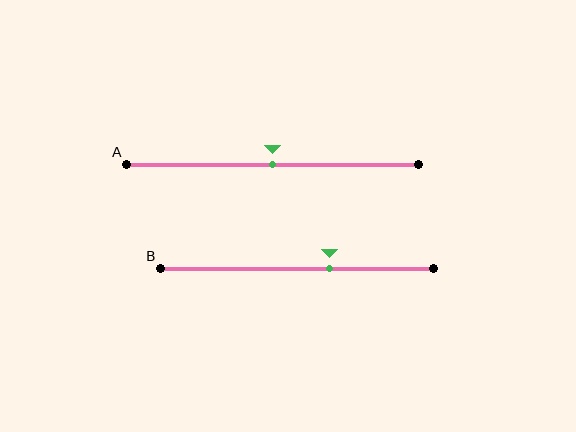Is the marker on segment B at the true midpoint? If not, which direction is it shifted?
No, the marker on segment B is shifted to the right by about 12% of the segment length.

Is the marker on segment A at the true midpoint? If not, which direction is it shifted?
Yes, the marker on segment A is at the true midpoint.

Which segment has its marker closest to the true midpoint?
Segment A has its marker closest to the true midpoint.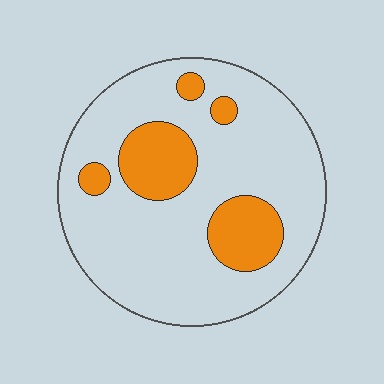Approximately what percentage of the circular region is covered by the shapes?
Approximately 20%.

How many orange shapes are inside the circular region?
5.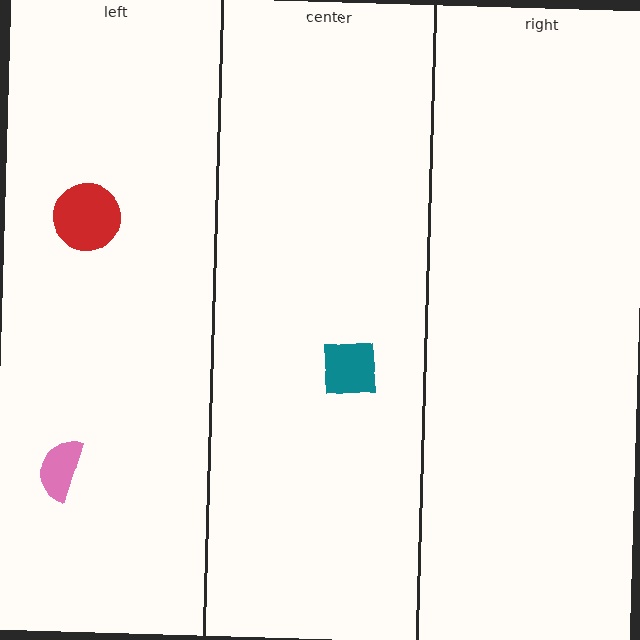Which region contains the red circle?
The left region.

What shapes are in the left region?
The red circle, the pink semicircle.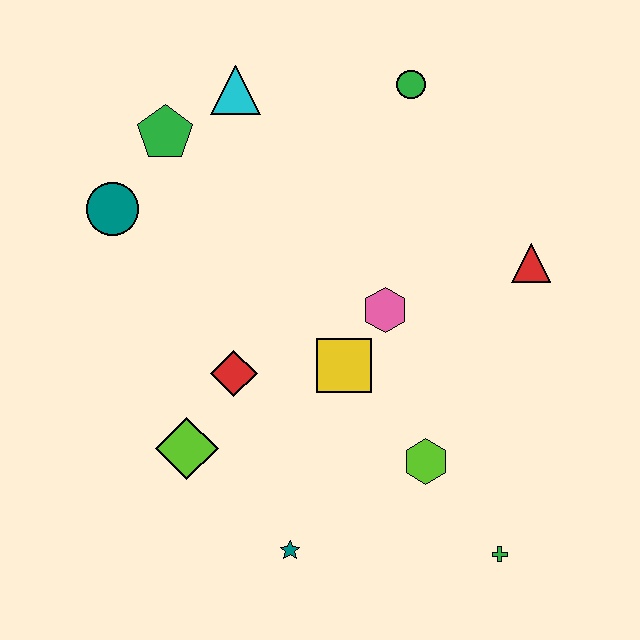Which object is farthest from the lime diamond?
The green circle is farthest from the lime diamond.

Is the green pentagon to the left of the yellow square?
Yes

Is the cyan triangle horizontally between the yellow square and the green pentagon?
Yes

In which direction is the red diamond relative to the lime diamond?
The red diamond is above the lime diamond.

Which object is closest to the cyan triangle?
The green pentagon is closest to the cyan triangle.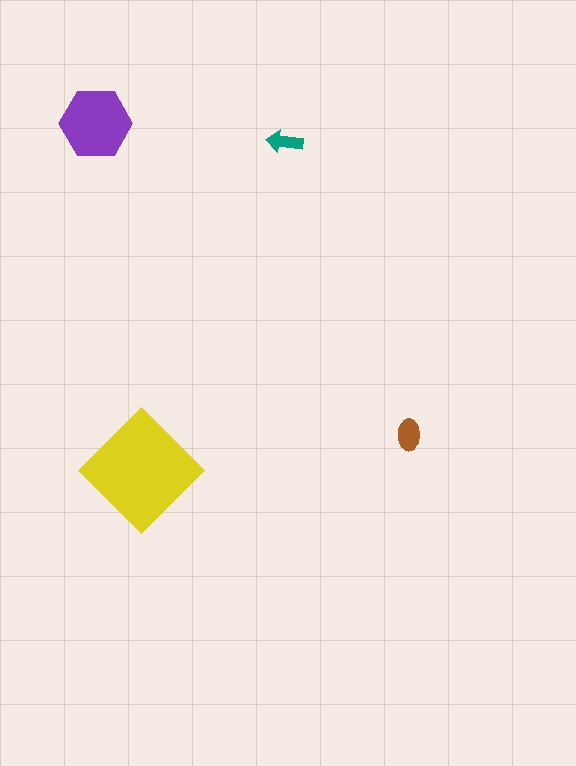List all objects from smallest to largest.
The teal arrow, the brown ellipse, the purple hexagon, the yellow diamond.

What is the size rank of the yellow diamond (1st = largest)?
1st.